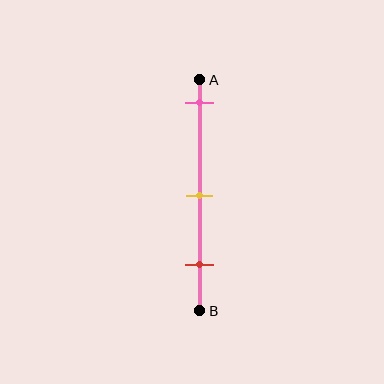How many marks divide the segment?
There are 3 marks dividing the segment.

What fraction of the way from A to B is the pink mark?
The pink mark is approximately 10% (0.1) of the way from A to B.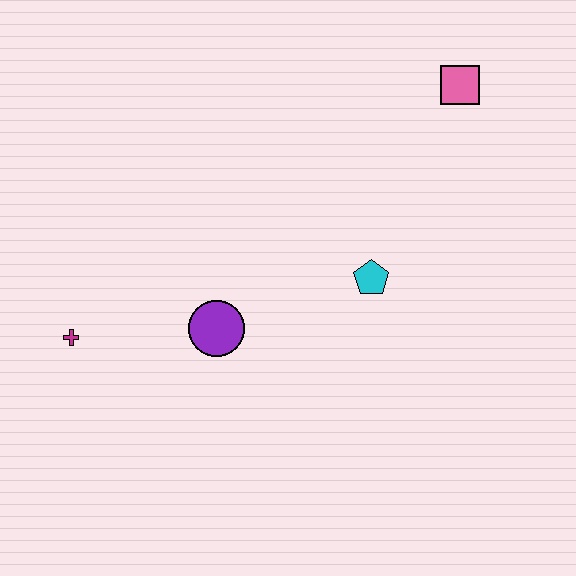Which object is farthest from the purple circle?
The pink square is farthest from the purple circle.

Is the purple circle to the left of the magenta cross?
No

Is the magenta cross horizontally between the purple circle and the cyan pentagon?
No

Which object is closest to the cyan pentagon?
The purple circle is closest to the cyan pentagon.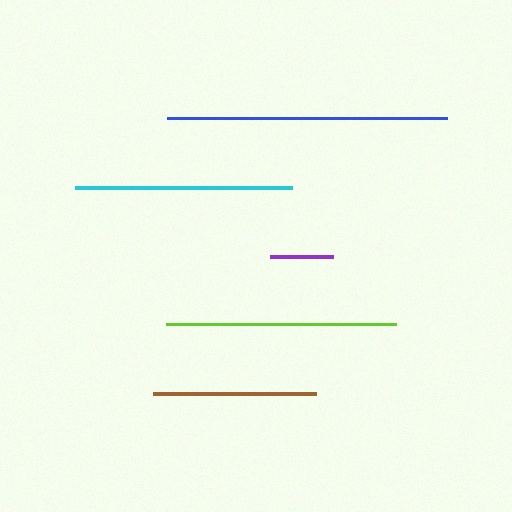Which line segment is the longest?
The blue line is the longest at approximately 280 pixels.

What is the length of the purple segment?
The purple segment is approximately 63 pixels long.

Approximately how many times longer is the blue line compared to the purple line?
The blue line is approximately 4.4 times the length of the purple line.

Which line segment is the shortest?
The purple line is the shortest at approximately 63 pixels.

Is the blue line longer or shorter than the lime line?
The blue line is longer than the lime line.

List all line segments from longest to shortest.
From longest to shortest: blue, lime, cyan, brown, purple.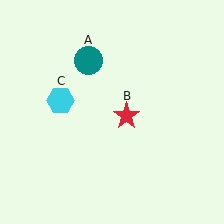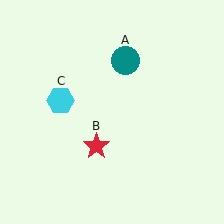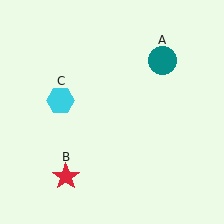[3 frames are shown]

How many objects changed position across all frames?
2 objects changed position: teal circle (object A), red star (object B).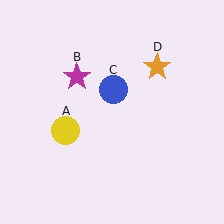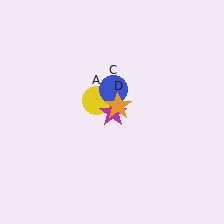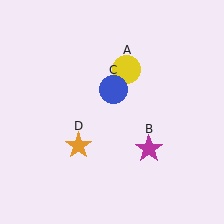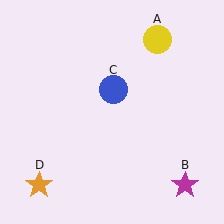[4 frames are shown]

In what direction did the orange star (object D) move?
The orange star (object D) moved down and to the left.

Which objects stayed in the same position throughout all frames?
Blue circle (object C) remained stationary.